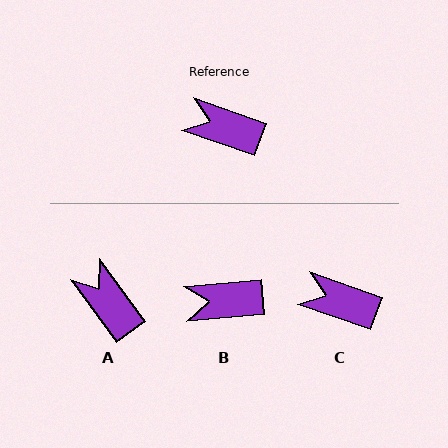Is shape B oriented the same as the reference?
No, it is off by about 24 degrees.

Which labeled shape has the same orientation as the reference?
C.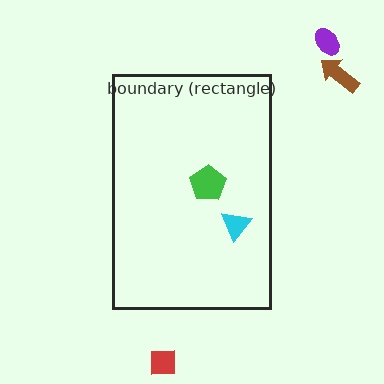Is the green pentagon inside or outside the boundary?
Inside.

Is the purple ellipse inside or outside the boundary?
Outside.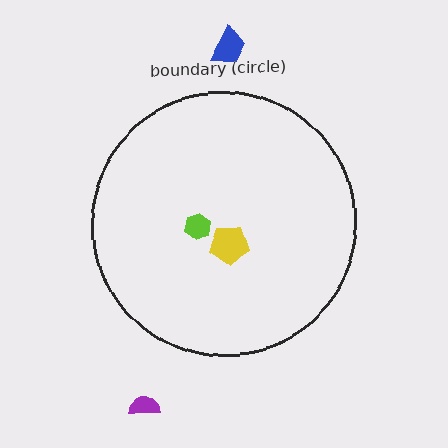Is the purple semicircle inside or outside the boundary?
Outside.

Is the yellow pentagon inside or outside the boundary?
Inside.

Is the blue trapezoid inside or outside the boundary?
Outside.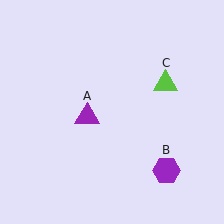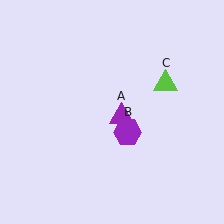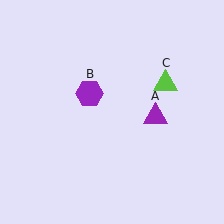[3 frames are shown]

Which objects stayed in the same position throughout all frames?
Lime triangle (object C) remained stationary.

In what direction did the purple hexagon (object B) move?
The purple hexagon (object B) moved up and to the left.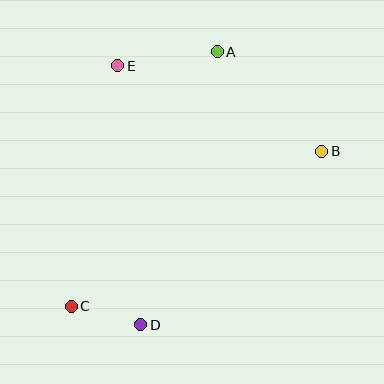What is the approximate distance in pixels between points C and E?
The distance between C and E is approximately 245 pixels.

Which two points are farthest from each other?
Points B and C are farthest from each other.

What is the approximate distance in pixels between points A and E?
The distance between A and E is approximately 101 pixels.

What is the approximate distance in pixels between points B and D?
The distance between B and D is approximately 251 pixels.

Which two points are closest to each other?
Points C and D are closest to each other.